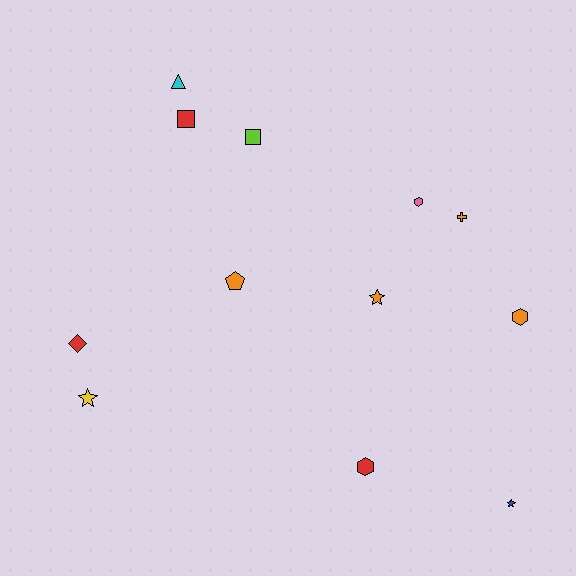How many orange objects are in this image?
There are 4 orange objects.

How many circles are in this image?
There are no circles.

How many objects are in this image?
There are 12 objects.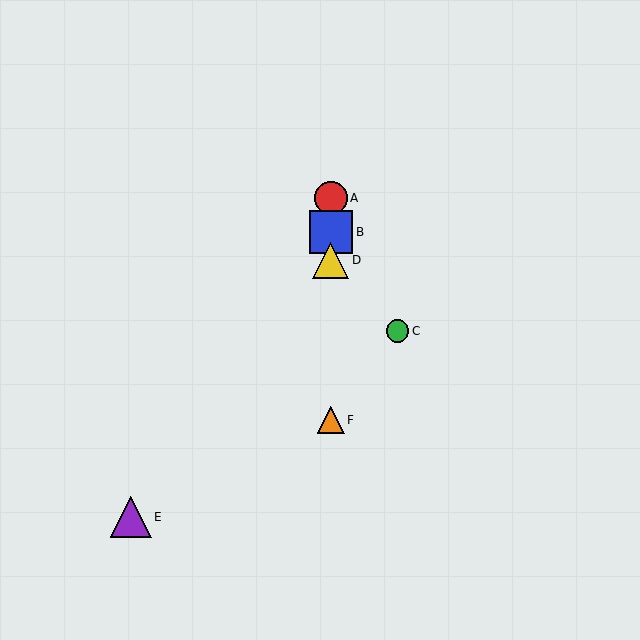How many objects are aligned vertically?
4 objects (A, B, D, F) are aligned vertically.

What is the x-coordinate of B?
Object B is at x≈331.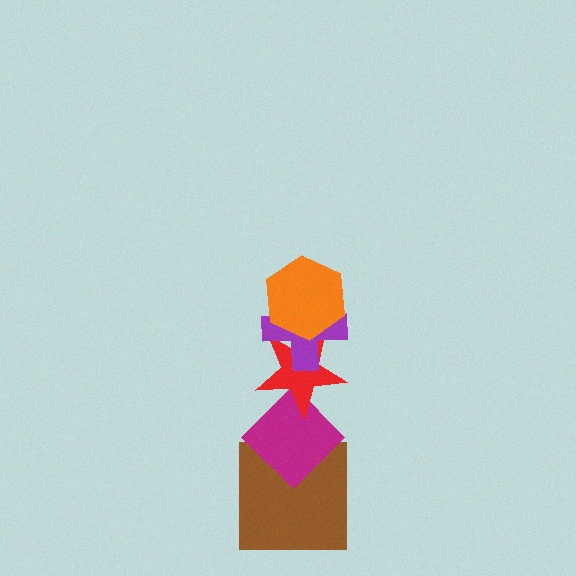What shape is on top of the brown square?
The magenta diamond is on top of the brown square.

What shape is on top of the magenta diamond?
The red star is on top of the magenta diamond.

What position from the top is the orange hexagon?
The orange hexagon is 1st from the top.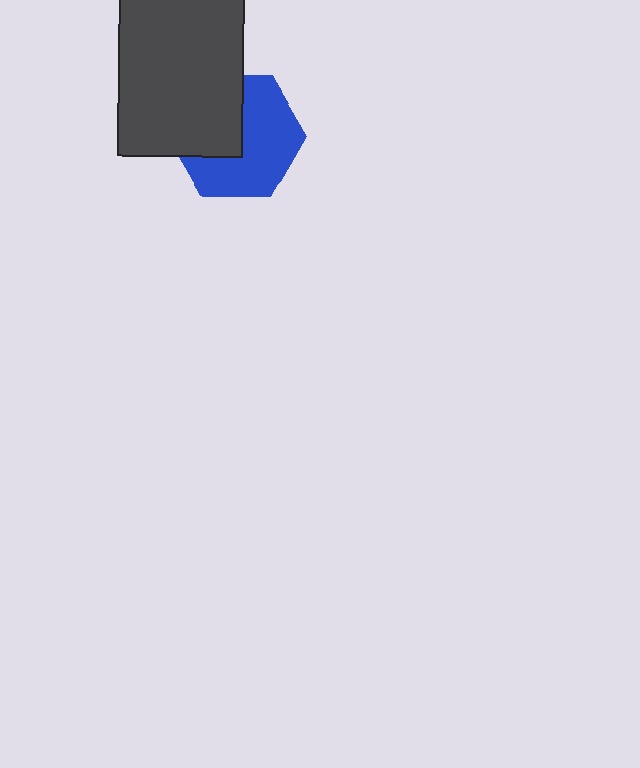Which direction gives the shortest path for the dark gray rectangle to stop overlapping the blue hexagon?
Moving toward the upper-left gives the shortest separation.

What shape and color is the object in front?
The object in front is a dark gray rectangle.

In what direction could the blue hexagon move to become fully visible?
The blue hexagon could move toward the lower-right. That would shift it out from behind the dark gray rectangle entirely.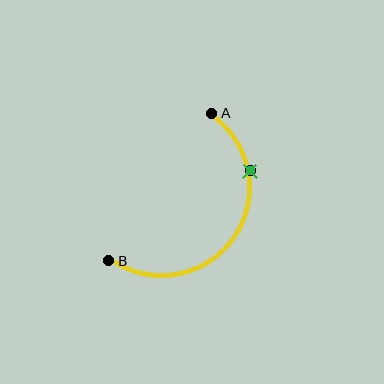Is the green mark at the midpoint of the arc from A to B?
No. The green mark lies on the arc but is closer to endpoint A. The arc midpoint would be at the point on the curve equidistant along the arc from both A and B.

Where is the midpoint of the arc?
The arc midpoint is the point on the curve farthest from the straight line joining A and B. It sits below and to the right of that line.